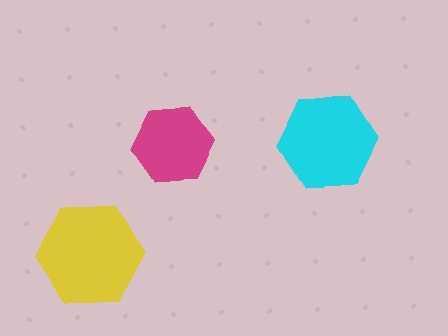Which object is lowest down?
The yellow hexagon is bottommost.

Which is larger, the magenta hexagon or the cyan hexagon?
The cyan one.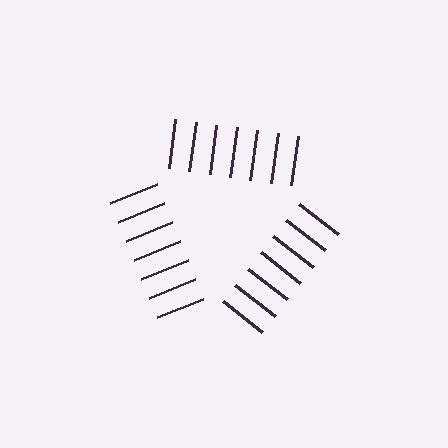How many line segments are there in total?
21 — 7 along each of the 3 edges.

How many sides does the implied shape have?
3 sides — the line-ends trace a triangle.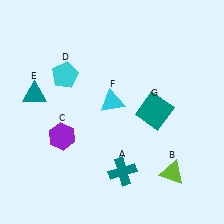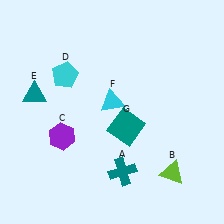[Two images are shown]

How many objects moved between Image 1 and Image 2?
1 object moved between the two images.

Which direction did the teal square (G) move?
The teal square (G) moved left.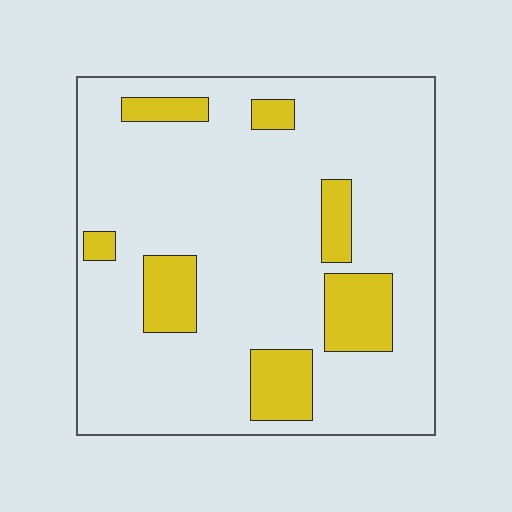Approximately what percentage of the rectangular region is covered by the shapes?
Approximately 15%.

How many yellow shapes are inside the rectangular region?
7.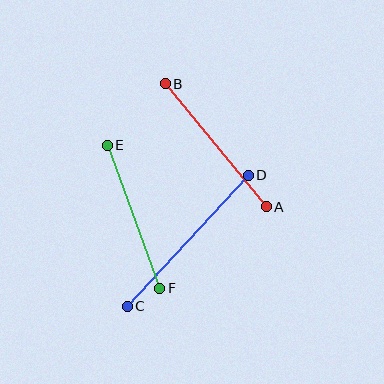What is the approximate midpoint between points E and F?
The midpoint is at approximately (134, 217) pixels.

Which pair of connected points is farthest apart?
Points C and D are farthest apart.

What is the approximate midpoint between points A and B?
The midpoint is at approximately (216, 145) pixels.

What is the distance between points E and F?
The distance is approximately 152 pixels.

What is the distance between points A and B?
The distance is approximately 159 pixels.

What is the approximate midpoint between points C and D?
The midpoint is at approximately (188, 241) pixels.